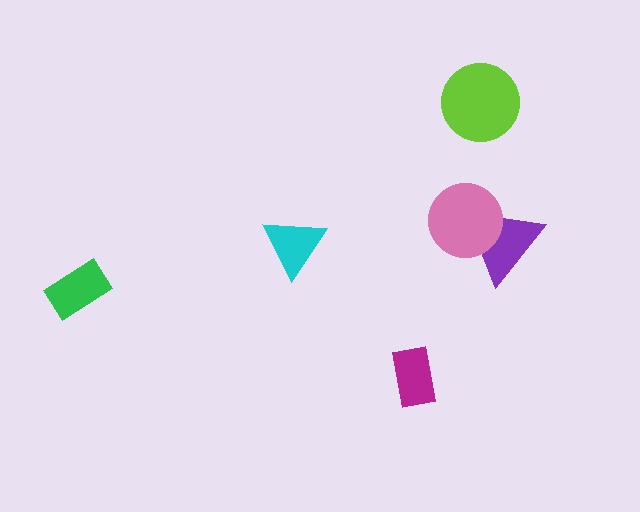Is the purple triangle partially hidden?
Yes, it is partially covered by another shape.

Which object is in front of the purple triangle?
The pink circle is in front of the purple triangle.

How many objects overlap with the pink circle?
1 object overlaps with the pink circle.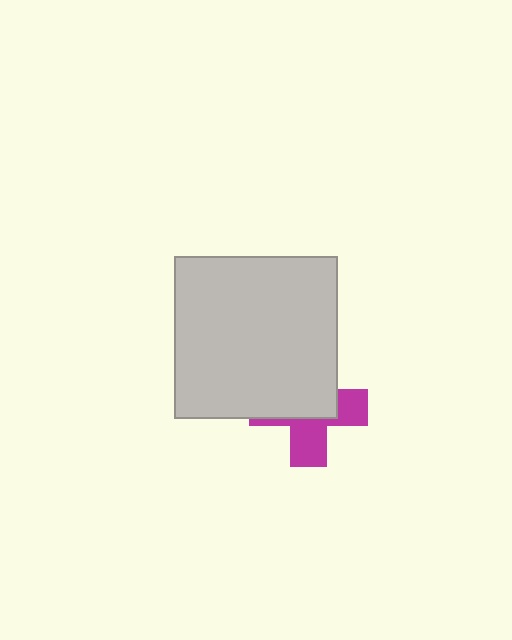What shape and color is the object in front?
The object in front is a light gray square.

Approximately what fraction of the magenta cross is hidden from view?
Roughly 57% of the magenta cross is hidden behind the light gray square.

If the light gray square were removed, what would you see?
You would see the complete magenta cross.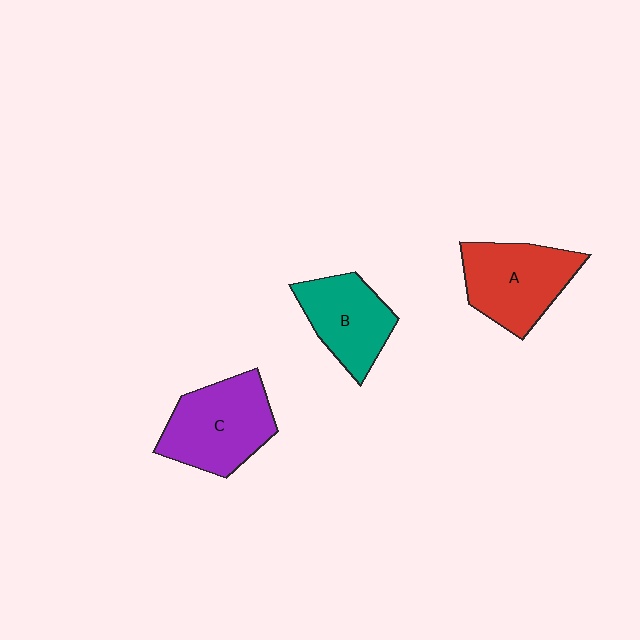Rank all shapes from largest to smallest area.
From largest to smallest: C (purple), A (red), B (teal).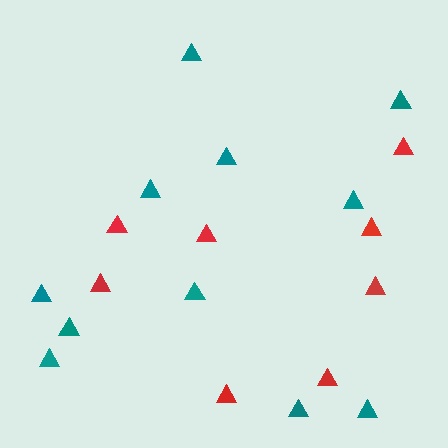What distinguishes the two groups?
There are 2 groups: one group of teal triangles (11) and one group of red triangles (8).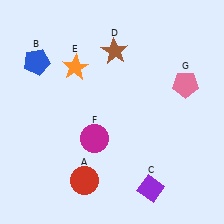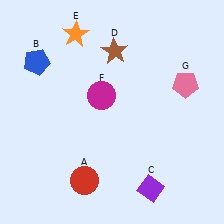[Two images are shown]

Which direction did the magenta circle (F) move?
The magenta circle (F) moved up.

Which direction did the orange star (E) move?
The orange star (E) moved up.